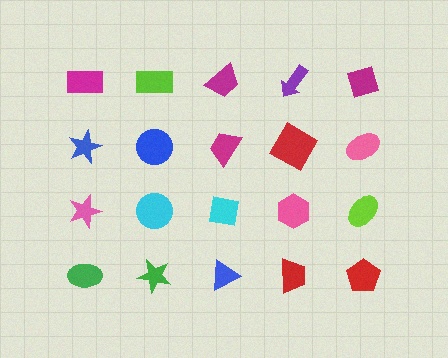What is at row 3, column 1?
A pink star.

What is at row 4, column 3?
A blue triangle.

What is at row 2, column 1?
A blue star.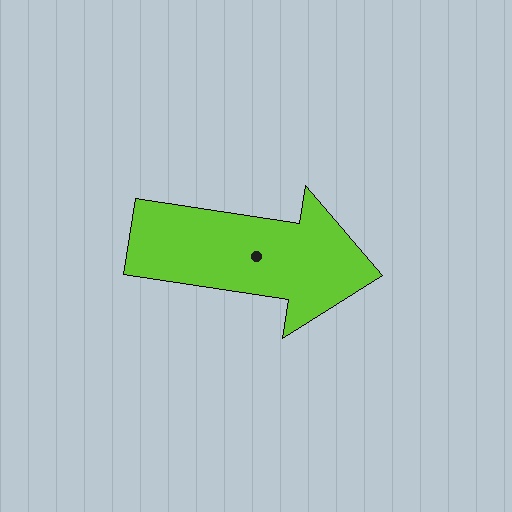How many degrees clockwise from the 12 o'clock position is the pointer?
Approximately 99 degrees.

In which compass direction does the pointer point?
East.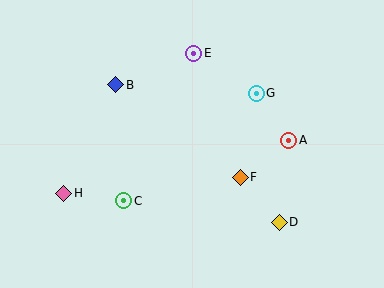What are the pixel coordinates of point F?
Point F is at (240, 177).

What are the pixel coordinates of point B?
Point B is at (116, 85).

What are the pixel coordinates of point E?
Point E is at (194, 53).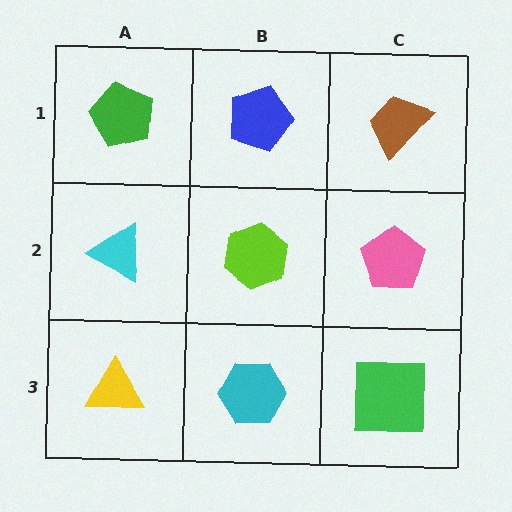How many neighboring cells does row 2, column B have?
4.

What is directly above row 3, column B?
A lime hexagon.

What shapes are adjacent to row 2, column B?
A blue pentagon (row 1, column B), a cyan hexagon (row 3, column B), a cyan triangle (row 2, column A), a pink pentagon (row 2, column C).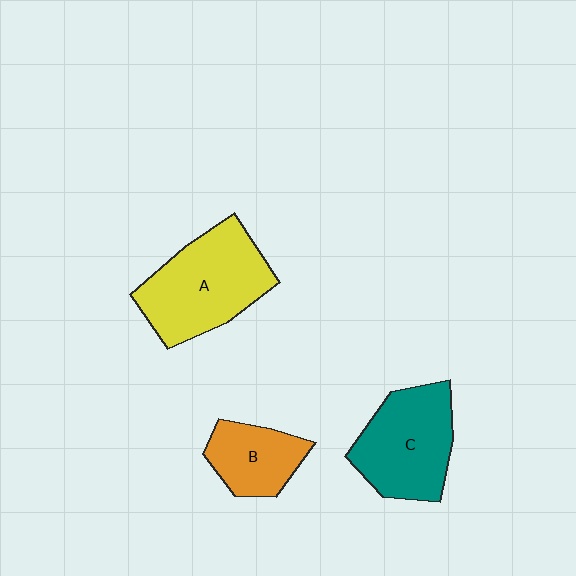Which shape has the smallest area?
Shape B (orange).